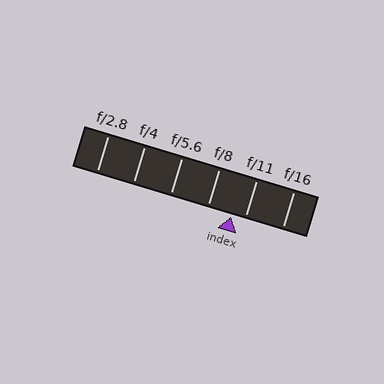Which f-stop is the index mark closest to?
The index mark is closest to f/11.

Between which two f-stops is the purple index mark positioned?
The index mark is between f/8 and f/11.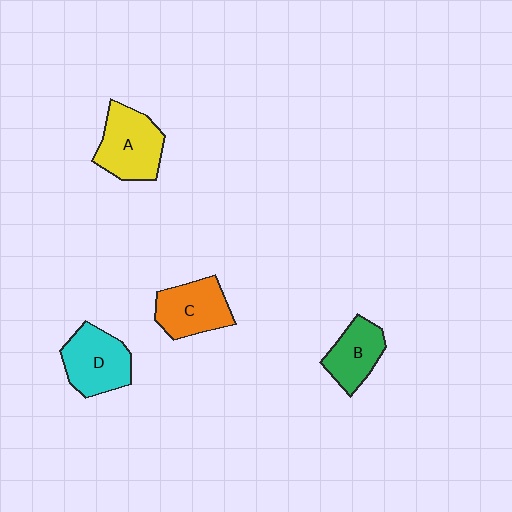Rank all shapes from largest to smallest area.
From largest to smallest: A (yellow), D (cyan), C (orange), B (green).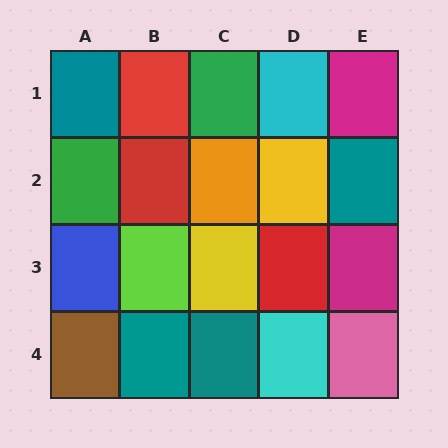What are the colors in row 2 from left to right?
Green, red, orange, yellow, teal.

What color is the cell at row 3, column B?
Lime.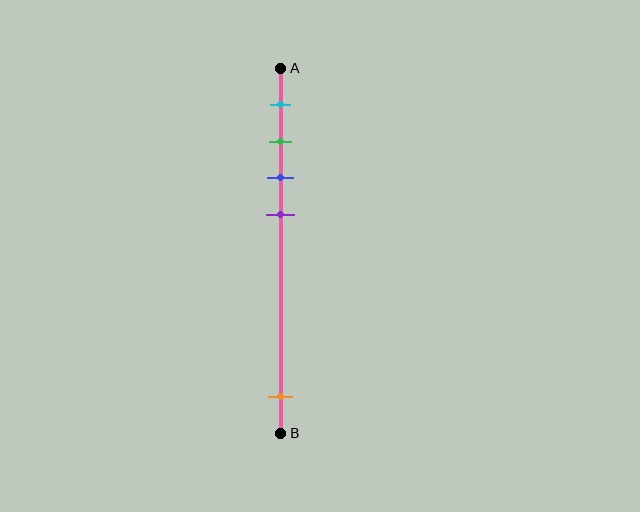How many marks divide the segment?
There are 5 marks dividing the segment.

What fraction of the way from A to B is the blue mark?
The blue mark is approximately 30% (0.3) of the way from A to B.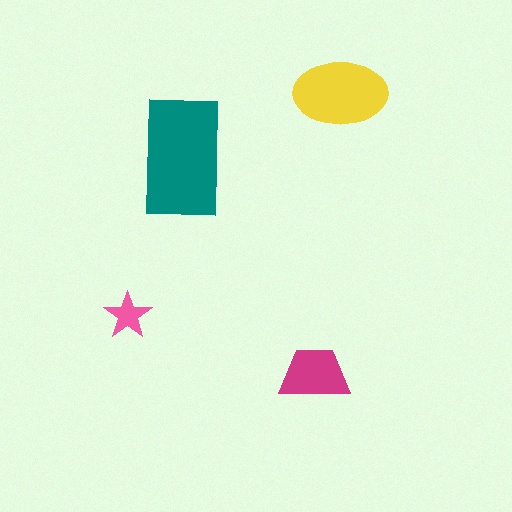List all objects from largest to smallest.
The teal rectangle, the yellow ellipse, the magenta trapezoid, the pink star.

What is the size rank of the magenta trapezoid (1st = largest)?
3rd.